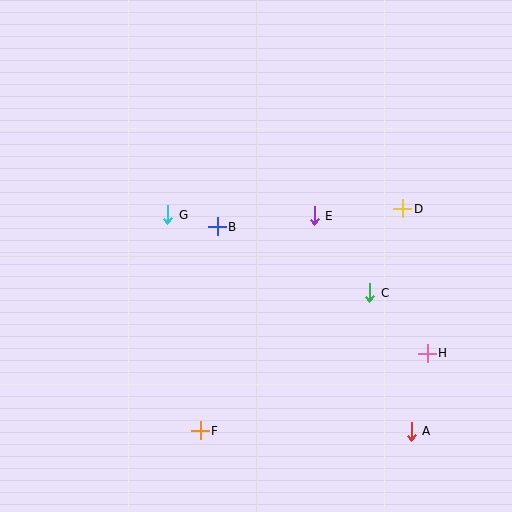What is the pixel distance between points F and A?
The distance between F and A is 211 pixels.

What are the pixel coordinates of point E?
Point E is at (314, 216).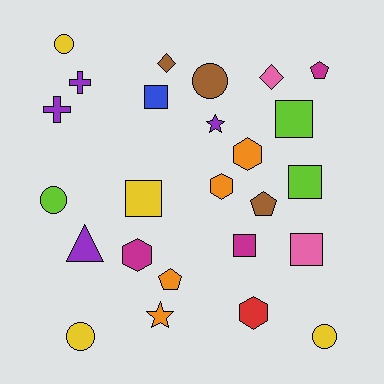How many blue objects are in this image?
There is 1 blue object.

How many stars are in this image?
There are 2 stars.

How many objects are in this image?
There are 25 objects.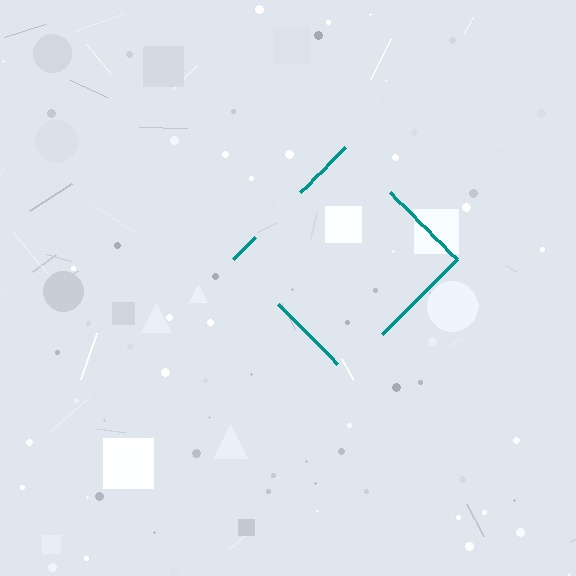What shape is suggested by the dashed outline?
The dashed outline suggests a diamond.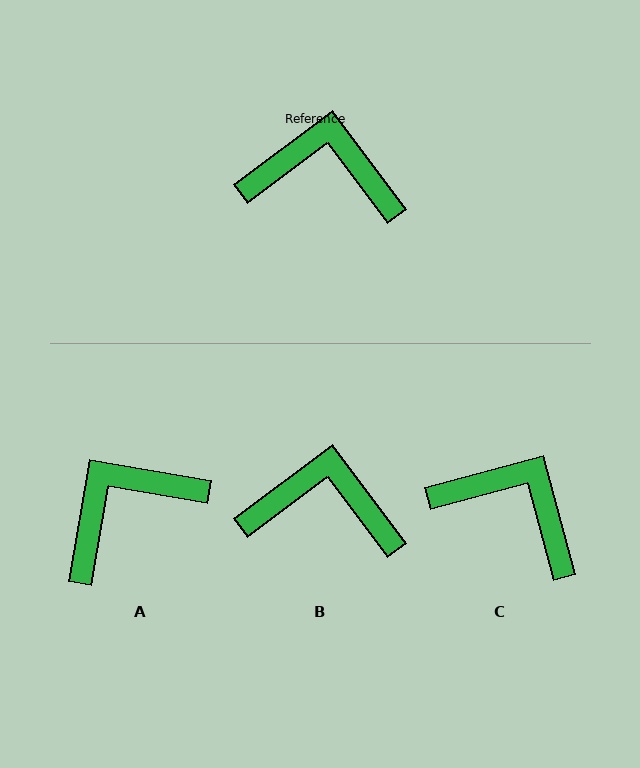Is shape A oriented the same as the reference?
No, it is off by about 44 degrees.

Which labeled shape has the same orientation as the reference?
B.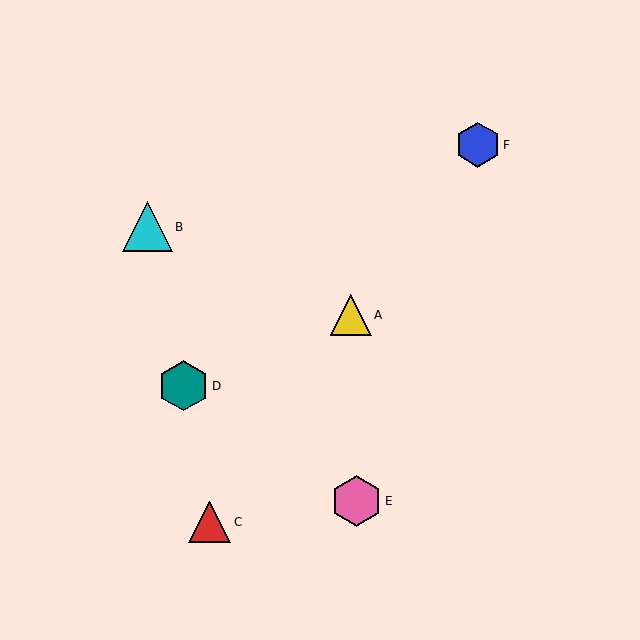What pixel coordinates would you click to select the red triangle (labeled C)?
Click at (210, 522) to select the red triangle C.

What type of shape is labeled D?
Shape D is a teal hexagon.